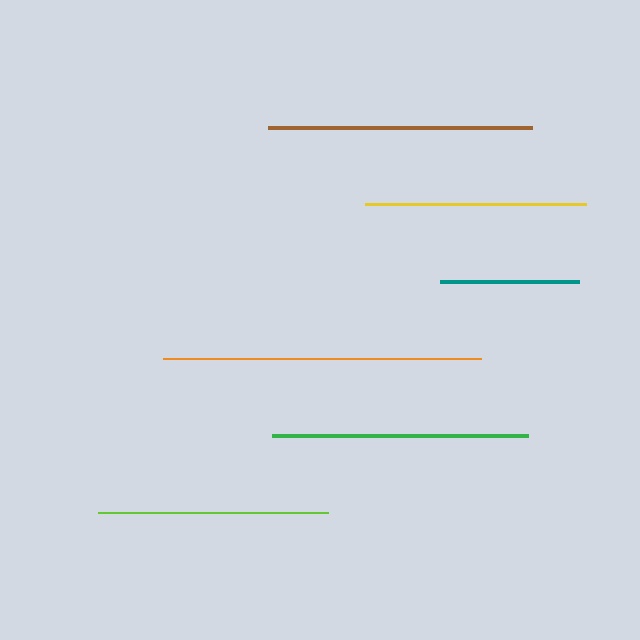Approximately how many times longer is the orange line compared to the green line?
The orange line is approximately 1.2 times the length of the green line.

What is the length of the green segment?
The green segment is approximately 256 pixels long.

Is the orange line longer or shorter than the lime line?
The orange line is longer than the lime line.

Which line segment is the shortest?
The teal line is the shortest at approximately 139 pixels.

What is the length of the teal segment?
The teal segment is approximately 139 pixels long.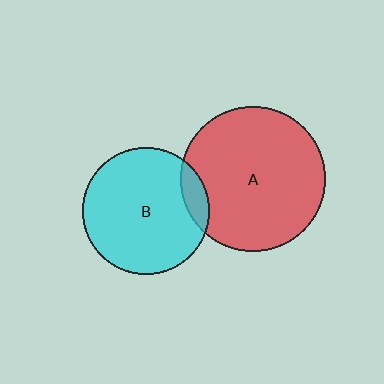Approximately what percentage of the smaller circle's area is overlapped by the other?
Approximately 10%.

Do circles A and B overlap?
Yes.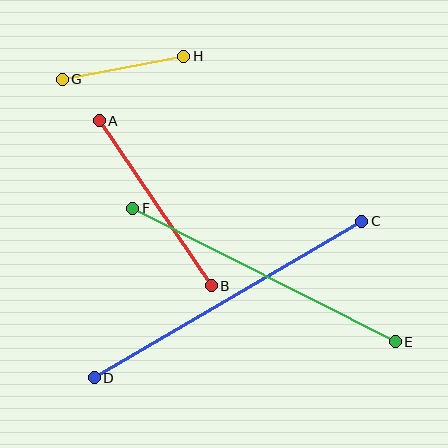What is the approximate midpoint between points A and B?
The midpoint is at approximately (155, 203) pixels.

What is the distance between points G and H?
The distance is approximately 124 pixels.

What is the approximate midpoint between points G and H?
The midpoint is at approximately (123, 68) pixels.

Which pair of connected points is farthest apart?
Points C and D are farthest apart.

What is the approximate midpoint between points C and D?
The midpoint is at approximately (228, 299) pixels.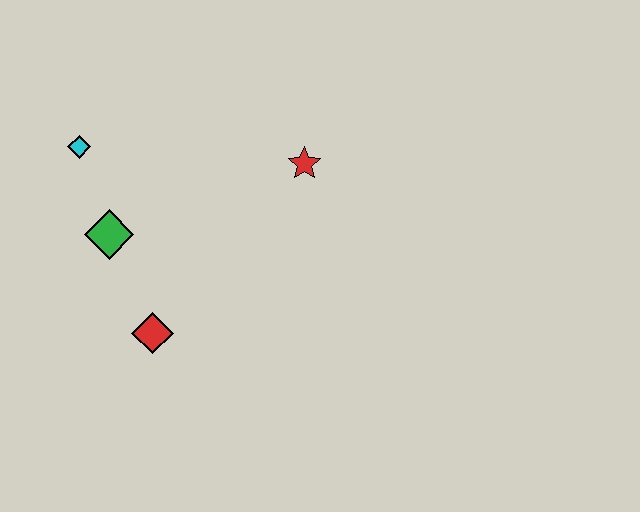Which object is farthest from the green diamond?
The red star is farthest from the green diamond.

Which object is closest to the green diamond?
The cyan diamond is closest to the green diamond.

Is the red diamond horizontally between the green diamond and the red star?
Yes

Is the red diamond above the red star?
No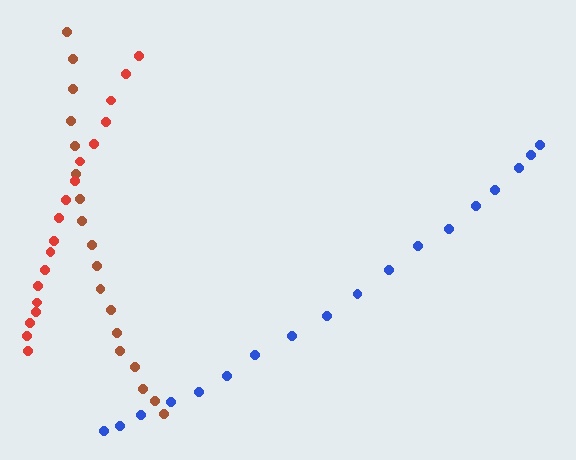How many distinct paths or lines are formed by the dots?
There are 3 distinct paths.